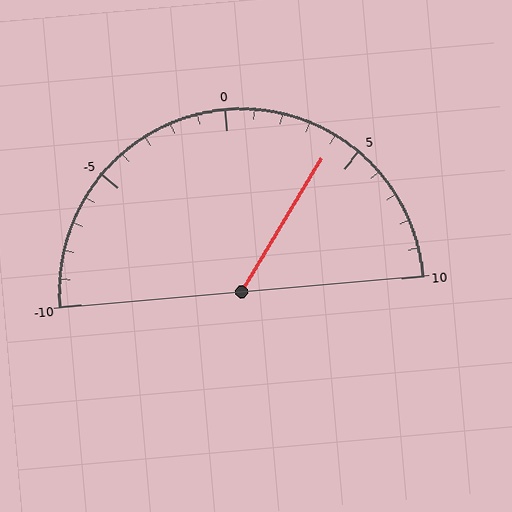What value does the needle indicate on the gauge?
The needle indicates approximately 4.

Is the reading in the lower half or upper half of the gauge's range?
The reading is in the upper half of the range (-10 to 10).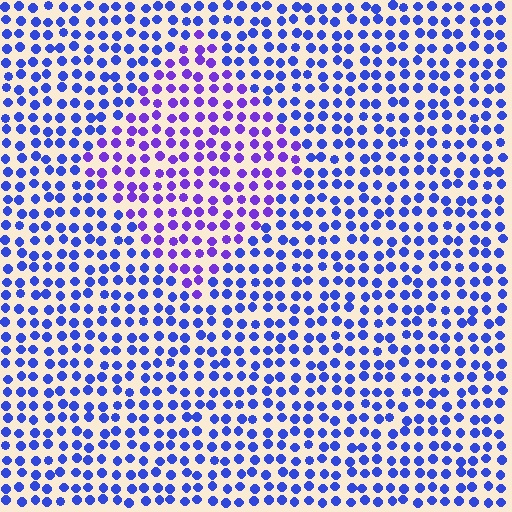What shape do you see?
I see a diamond.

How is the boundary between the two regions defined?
The boundary is defined purely by a slight shift in hue (about 33 degrees). Spacing, size, and orientation are identical on both sides.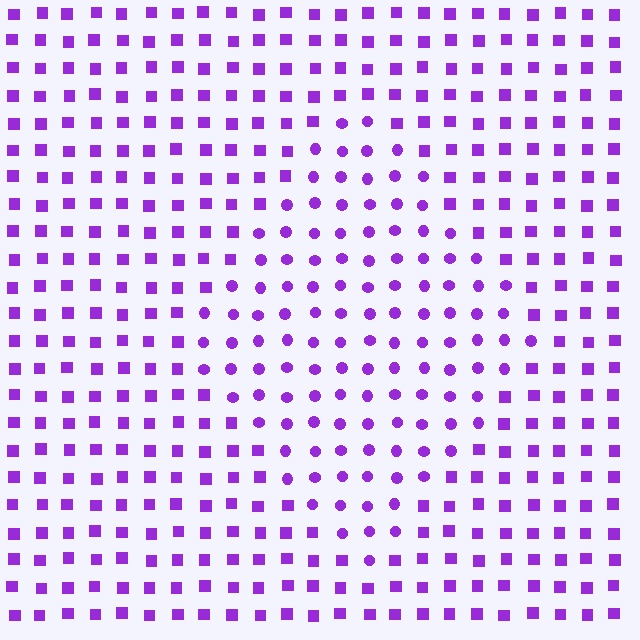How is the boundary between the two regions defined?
The boundary is defined by a change in element shape: circles inside vs. squares outside. All elements share the same color and spacing.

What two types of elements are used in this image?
The image uses circles inside the diamond region and squares outside it.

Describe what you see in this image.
The image is filled with small purple elements arranged in a uniform grid. A diamond-shaped region contains circles, while the surrounding area contains squares. The boundary is defined purely by the change in element shape.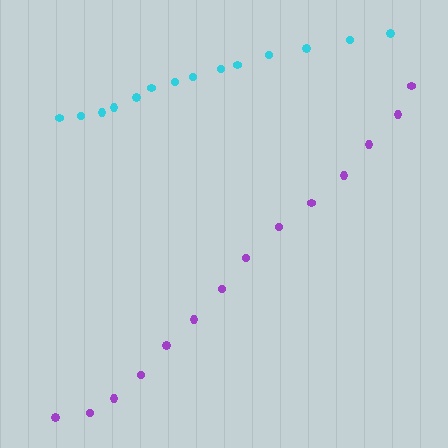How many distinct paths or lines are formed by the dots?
There are 2 distinct paths.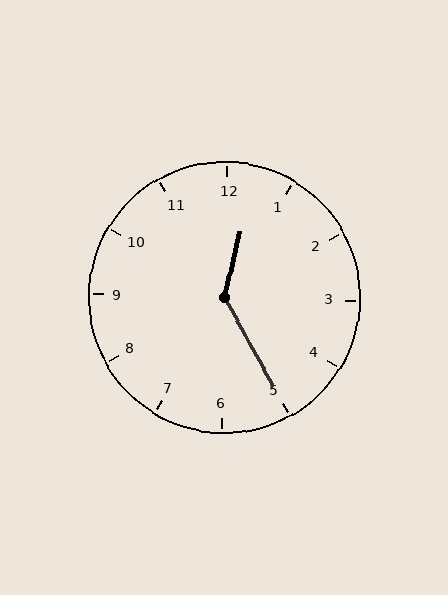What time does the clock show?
12:25.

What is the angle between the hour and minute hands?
Approximately 138 degrees.